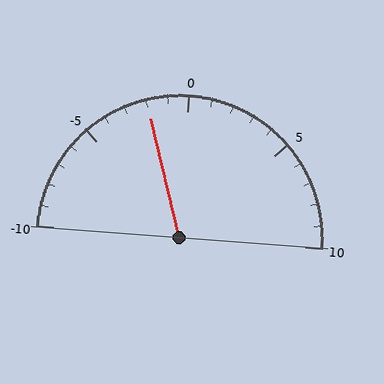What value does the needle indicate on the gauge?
The needle indicates approximately -2.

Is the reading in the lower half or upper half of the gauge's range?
The reading is in the lower half of the range (-10 to 10).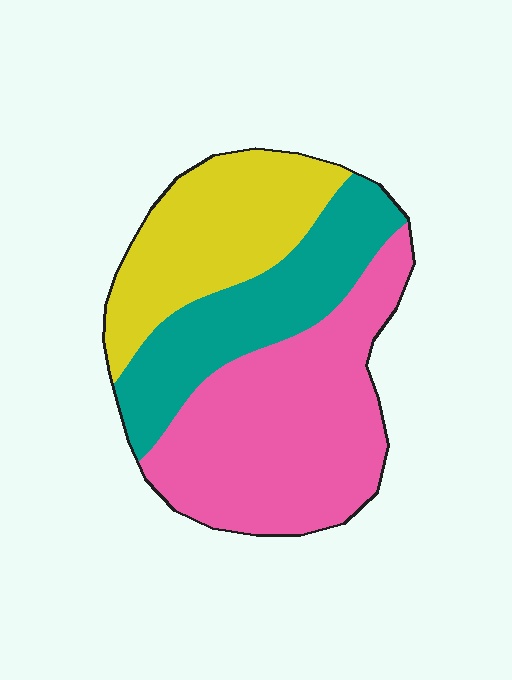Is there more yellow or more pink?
Pink.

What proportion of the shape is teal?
Teal covers around 25% of the shape.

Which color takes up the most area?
Pink, at roughly 45%.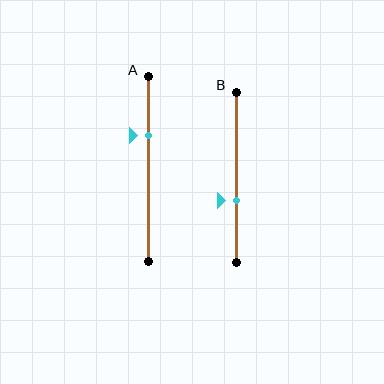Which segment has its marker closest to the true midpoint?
Segment B has its marker closest to the true midpoint.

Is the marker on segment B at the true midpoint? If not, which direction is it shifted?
No, the marker on segment B is shifted downward by about 14% of the segment length.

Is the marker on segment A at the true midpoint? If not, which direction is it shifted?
No, the marker on segment A is shifted upward by about 18% of the segment length.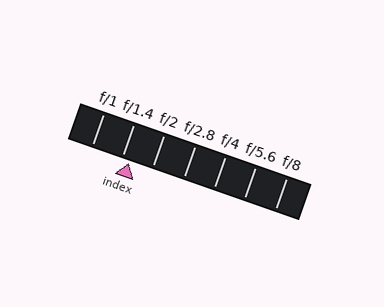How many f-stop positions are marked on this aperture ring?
There are 7 f-stop positions marked.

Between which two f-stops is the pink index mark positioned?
The index mark is between f/1.4 and f/2.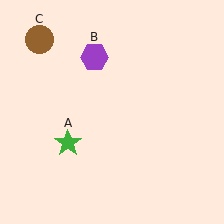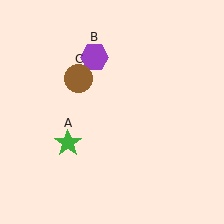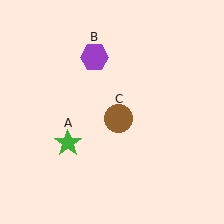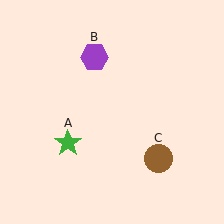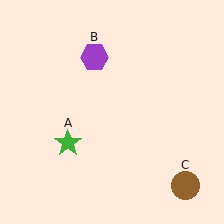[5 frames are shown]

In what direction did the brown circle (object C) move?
The brown circle (object C) moved down and to the right.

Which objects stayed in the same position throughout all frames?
Green star (object A) and purple hexagon (object B) remained stationary.